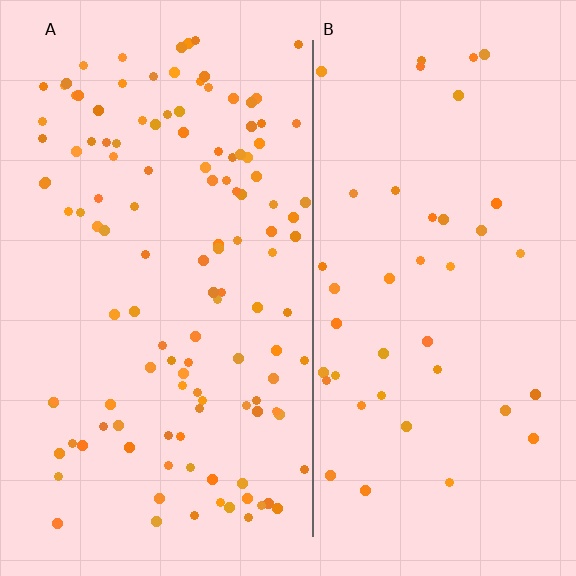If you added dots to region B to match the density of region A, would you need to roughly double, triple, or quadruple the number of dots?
Approximately triple.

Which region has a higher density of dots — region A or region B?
A (the left).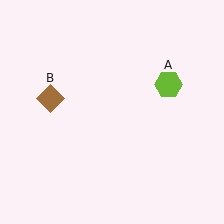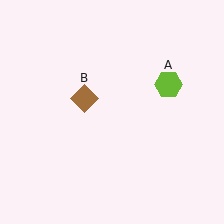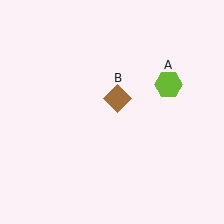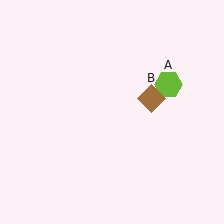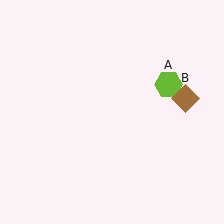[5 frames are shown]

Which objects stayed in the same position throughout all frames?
Lime hexagon (object A) remained stationary.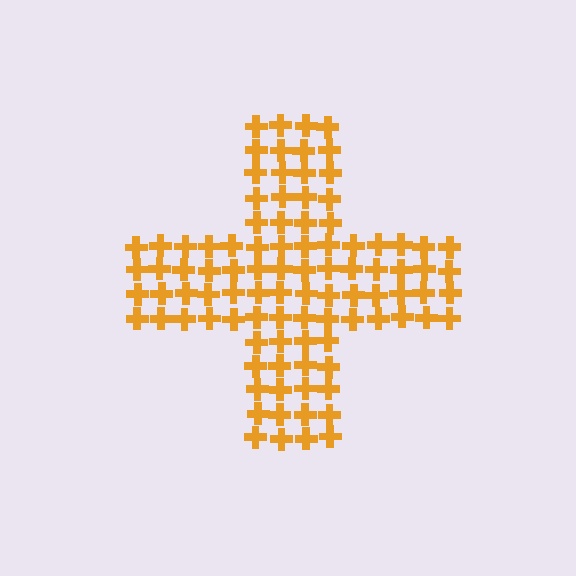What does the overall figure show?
The overall figure shows a cross.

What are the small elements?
The small elements are crosses.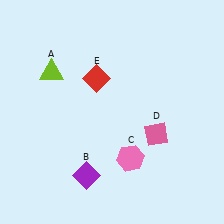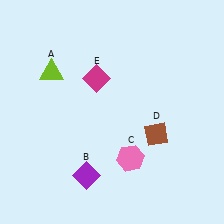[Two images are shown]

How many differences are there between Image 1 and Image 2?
There are 2 differences between the two images.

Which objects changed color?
D changed from pink to brown. E changed from red to magenta.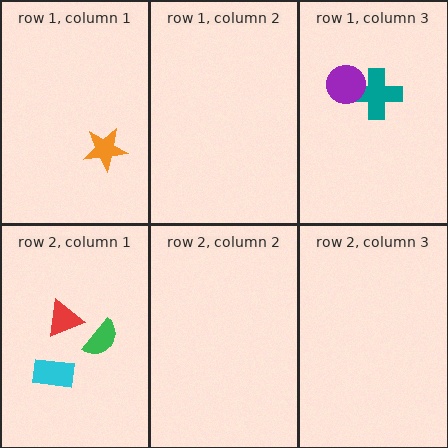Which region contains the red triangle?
The row 2, column 1 region.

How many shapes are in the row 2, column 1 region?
3.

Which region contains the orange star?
The row 1, column 1 region.